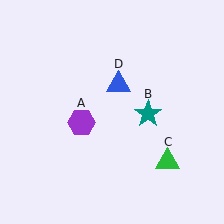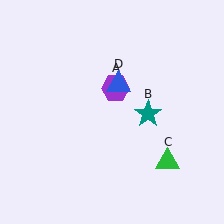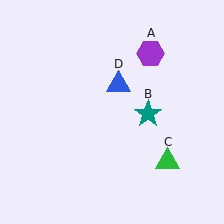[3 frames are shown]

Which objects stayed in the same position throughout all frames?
Teal star (object B) and green triangle (object C) and blue triangle (object D) remained stationary.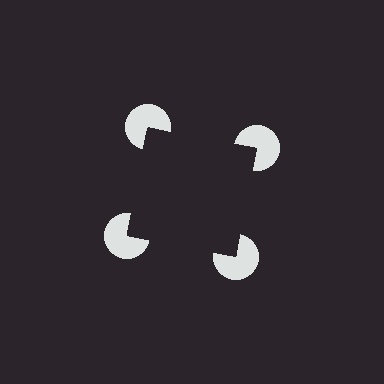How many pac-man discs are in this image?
There are 4 — one at each vertex of the illusory square.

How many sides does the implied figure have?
4 sides.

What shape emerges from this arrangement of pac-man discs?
An illusory square — its edges are inferred from the aligned wedge cuts in the pac-man discs, not physically drawn.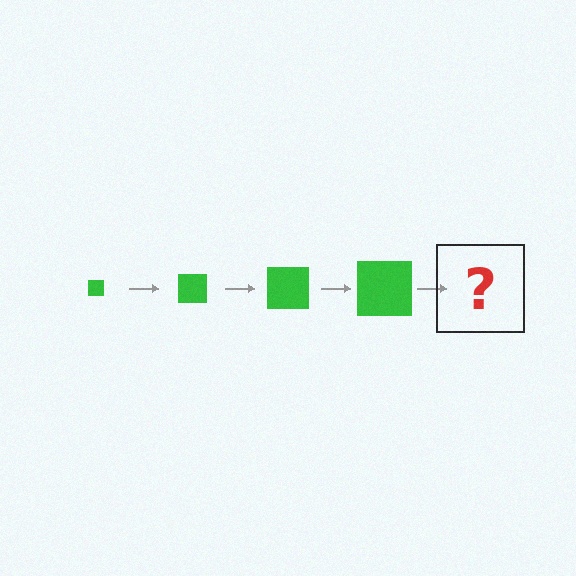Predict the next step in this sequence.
The next step is a green square, larger than the previous one.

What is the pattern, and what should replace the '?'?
The pattern is that the square gets progressively larger each step. The '?' should be a green square, larger than the previous one.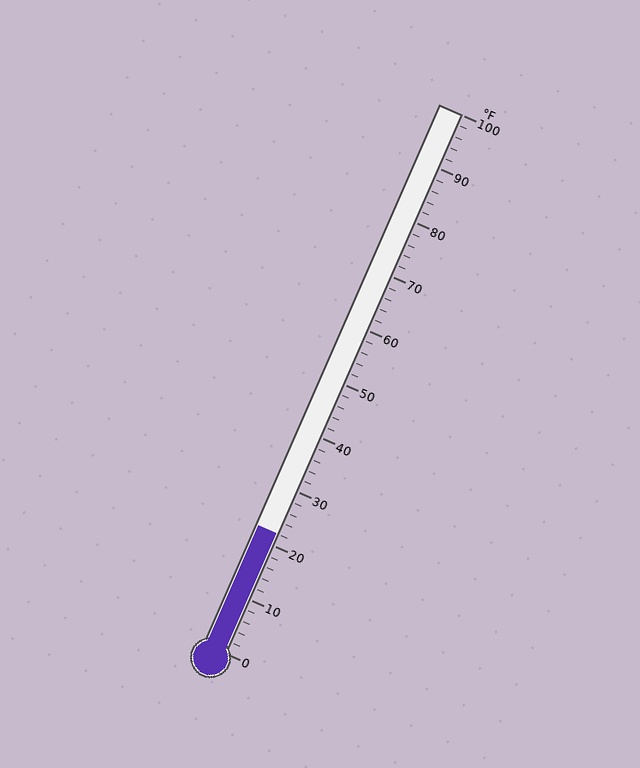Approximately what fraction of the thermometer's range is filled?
The thermometer is filled to approximately 20% of its range.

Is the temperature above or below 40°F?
The temperature is below 40°F.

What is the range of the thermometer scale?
The thermometer scale ranges from 0°F to 100°F.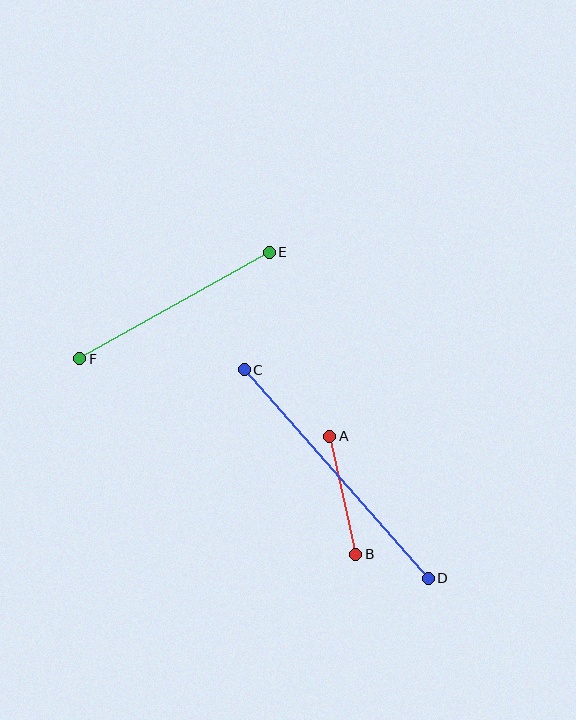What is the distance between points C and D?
The distance is approximately 278 pixels.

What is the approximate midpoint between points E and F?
The midpoint is at approximately (175, 305) pixels.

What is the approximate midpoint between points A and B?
The midpoint is at approximately (343, 495) pixels.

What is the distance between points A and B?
The distance is approximately 121 pixels.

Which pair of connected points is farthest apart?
Points C and D are farthest apart.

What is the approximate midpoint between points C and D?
The midpoint is at approximately (336, 474) pixels.